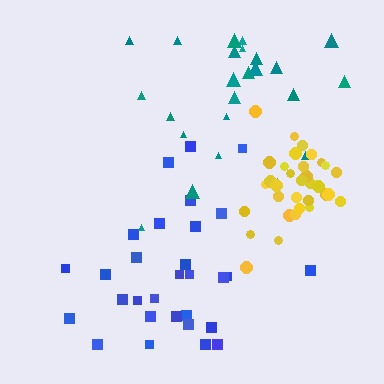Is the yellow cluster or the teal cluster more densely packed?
Yellow.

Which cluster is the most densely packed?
Yellow.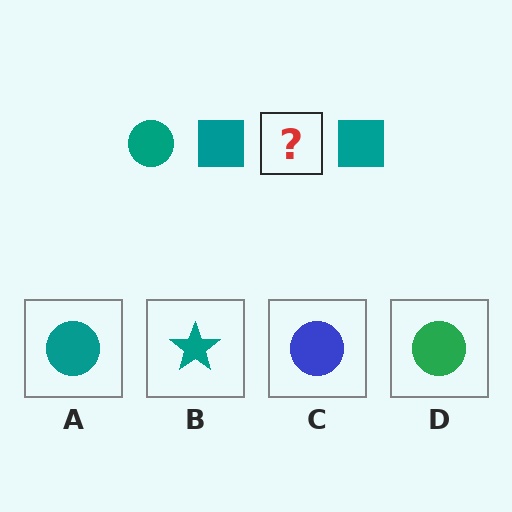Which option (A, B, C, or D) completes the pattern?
A.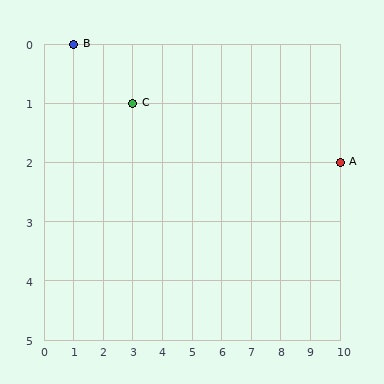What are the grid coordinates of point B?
Point B is at grid coordinates (1, 0).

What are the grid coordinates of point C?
Point C is at grid coordinates (3, 1).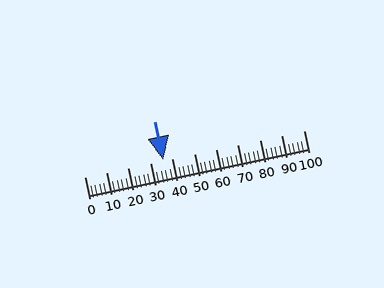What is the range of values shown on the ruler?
The ruler shows values from 0 to 100.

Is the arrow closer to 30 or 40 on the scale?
The arrow is closer to 40.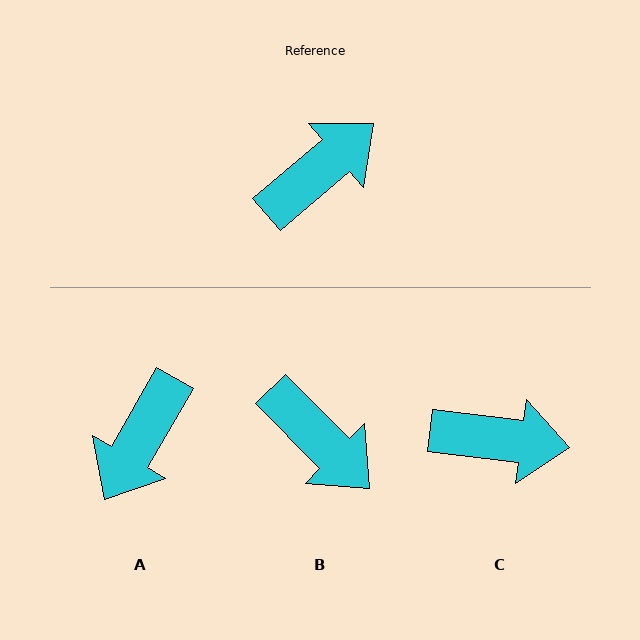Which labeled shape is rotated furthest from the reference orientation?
A, about 160 degrees away.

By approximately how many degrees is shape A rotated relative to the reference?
Approximately 160 degrees clockwise.